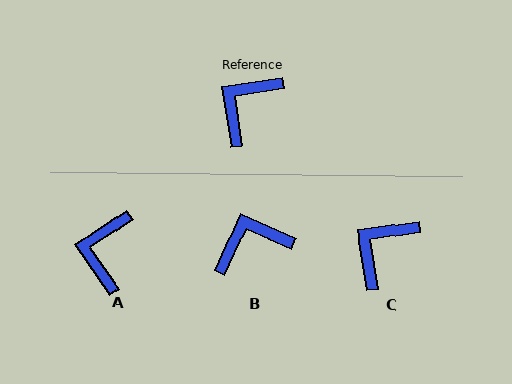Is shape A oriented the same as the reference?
No, it is off by about 26 degrees.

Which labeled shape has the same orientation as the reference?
C.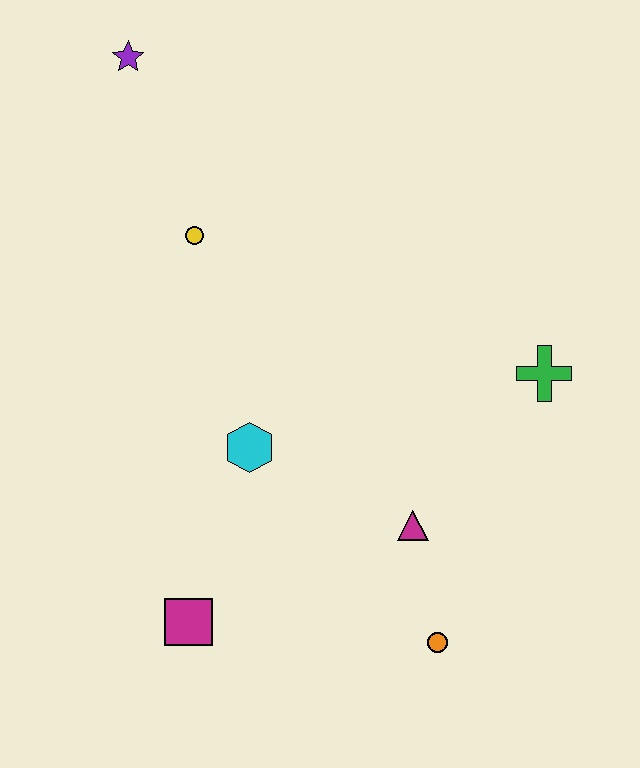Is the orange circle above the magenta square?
No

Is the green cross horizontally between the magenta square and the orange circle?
No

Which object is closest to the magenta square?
The cyan hexagon is closest to the magenta square.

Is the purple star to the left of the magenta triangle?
Yes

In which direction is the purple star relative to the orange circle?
The purple star is above the orange circle.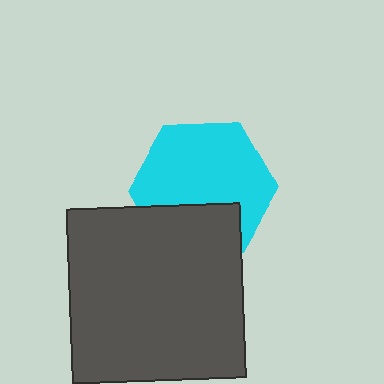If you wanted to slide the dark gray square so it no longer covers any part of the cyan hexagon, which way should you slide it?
Slide it down — that is the most direct way to separate the two shapes.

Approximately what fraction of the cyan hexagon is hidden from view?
Roughly 31% of the cyan hexagon is hidden behind the dark gray square.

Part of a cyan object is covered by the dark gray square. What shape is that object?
It is a hexagon.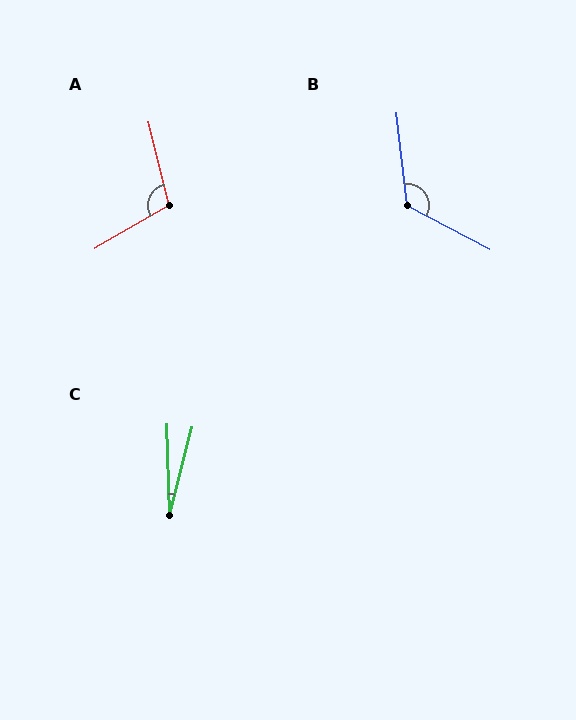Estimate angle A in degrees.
Approximately 106 degrees.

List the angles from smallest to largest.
C (15°), A (106°), B (124°).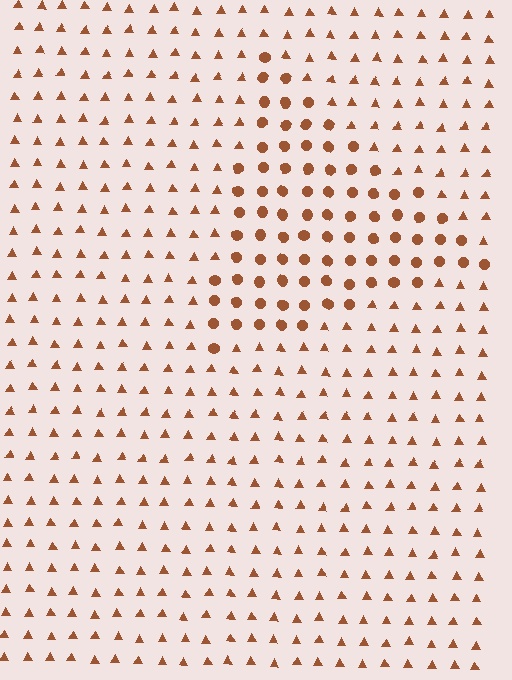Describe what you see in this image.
The image is filled with small brown elements arranged in a uniform grid. A triangle-shaped region contains circles, while the surrounding area contains triangles. The boundary is defined purely by the change in element shape.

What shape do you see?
I see a triangle.